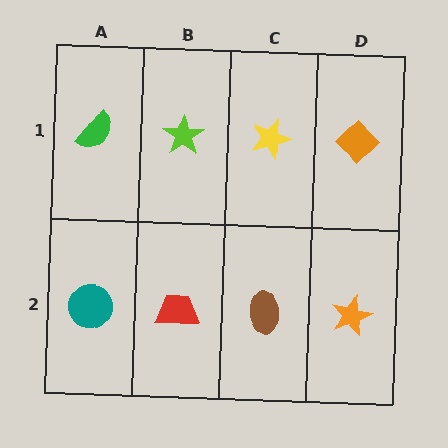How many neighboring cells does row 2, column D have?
2.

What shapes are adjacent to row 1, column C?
A brown ellipse (row 2, column C), a lime star (row 1, column B), an orange diamond (row 1, column D).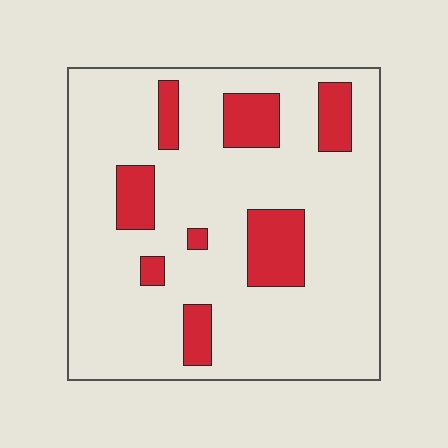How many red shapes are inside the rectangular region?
8.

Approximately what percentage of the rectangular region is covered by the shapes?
Approximately 15%.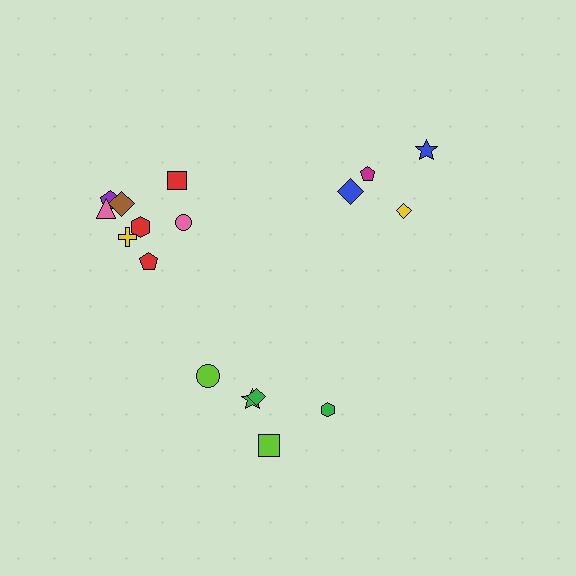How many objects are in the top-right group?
There are 4 objects.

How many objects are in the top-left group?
There are 8 objects.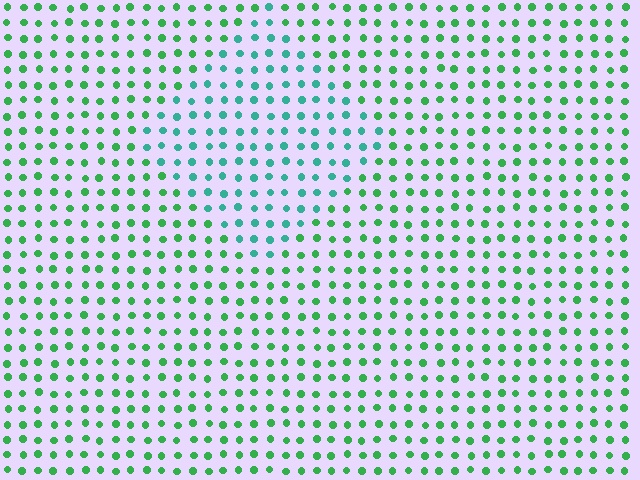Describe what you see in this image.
The image is filled with small green elements in a uniform arrangement. A diamond-shaped region is visible where the elements are tinted to a slightly different hue, forming a subtle color boundary.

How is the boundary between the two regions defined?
The boundary is defined purely by a slight shift in hue (about 35 degrees). Spacing, size, and orientation are identical on both sides.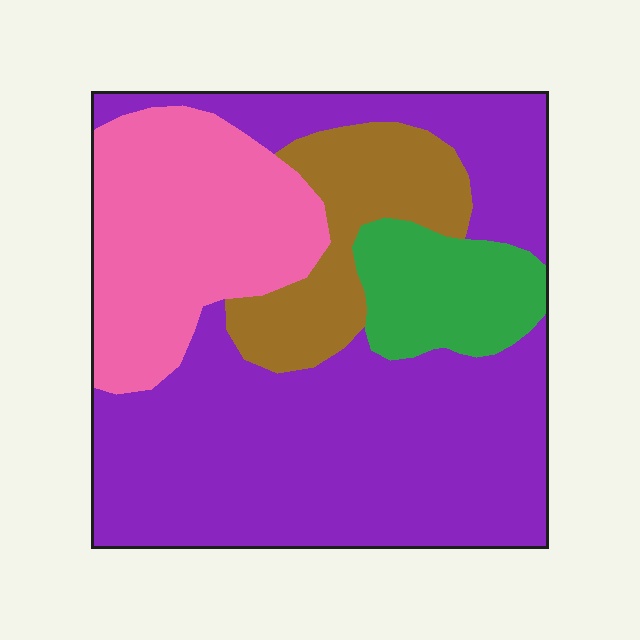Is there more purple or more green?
Purple.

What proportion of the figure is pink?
Pink takes up about one fifth (1/5) of the figure.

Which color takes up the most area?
Purple, at roughly 55%.